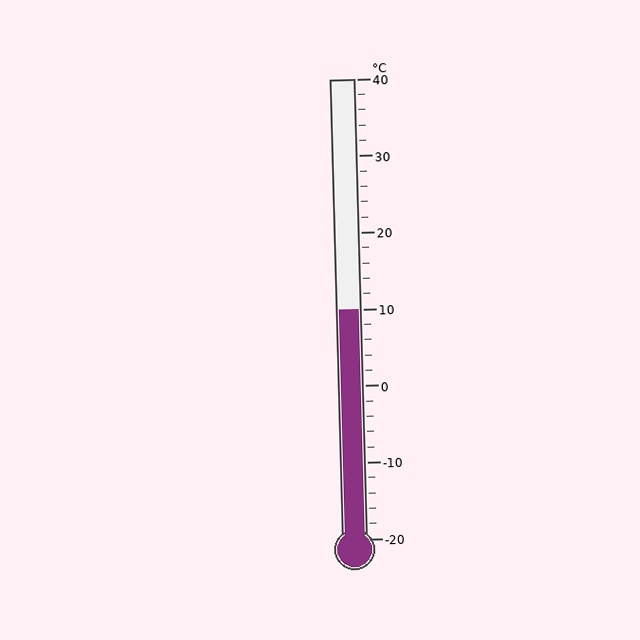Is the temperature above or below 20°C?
The temperature is below 20°C.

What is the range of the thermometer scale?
The thermometer scale ranges from -20°C to 40°C.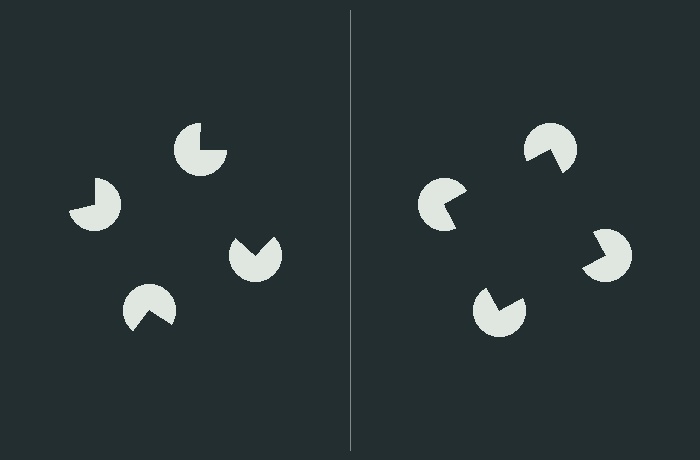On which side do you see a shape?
An illusory square appears on the right side. On the left side the wedge cuts are rotated, so no coherent shape forms.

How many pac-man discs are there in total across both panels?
8 — 4 on each side.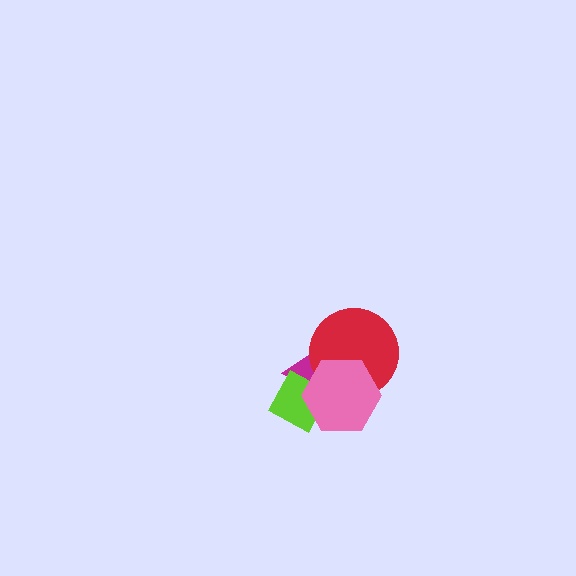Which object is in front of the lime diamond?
The pink hexagon is in front of the lime diamond.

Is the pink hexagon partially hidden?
No, no other shape covers it.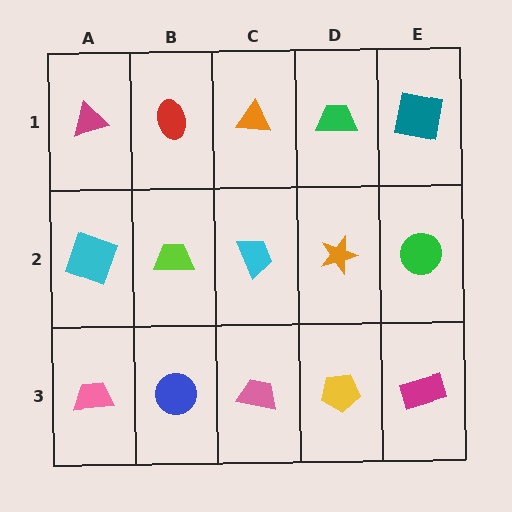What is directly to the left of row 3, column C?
A blue circle.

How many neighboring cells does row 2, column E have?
3.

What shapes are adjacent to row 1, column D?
An orange star (row 2, column D), an orange triangle (row 1, column C), a teal square (row 1, column E).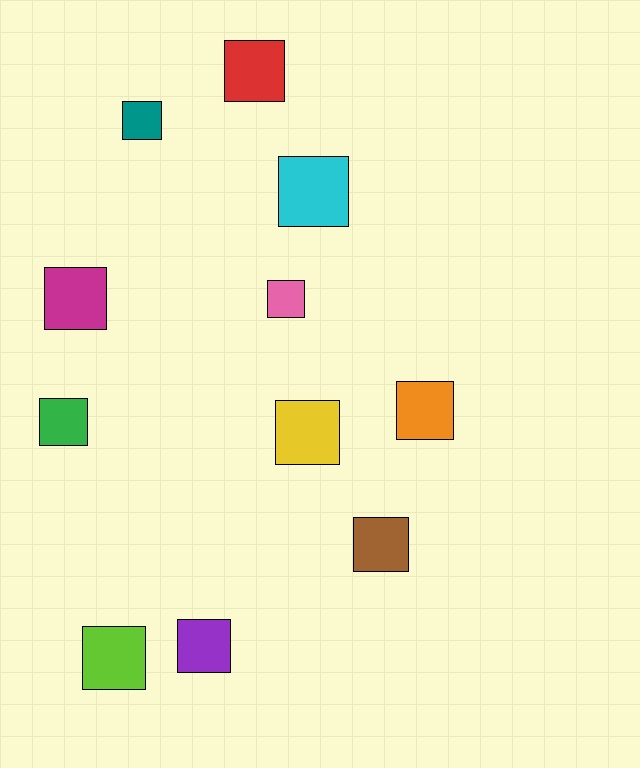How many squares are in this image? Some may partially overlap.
There are 11 squares.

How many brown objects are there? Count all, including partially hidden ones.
There is 1 brown object.